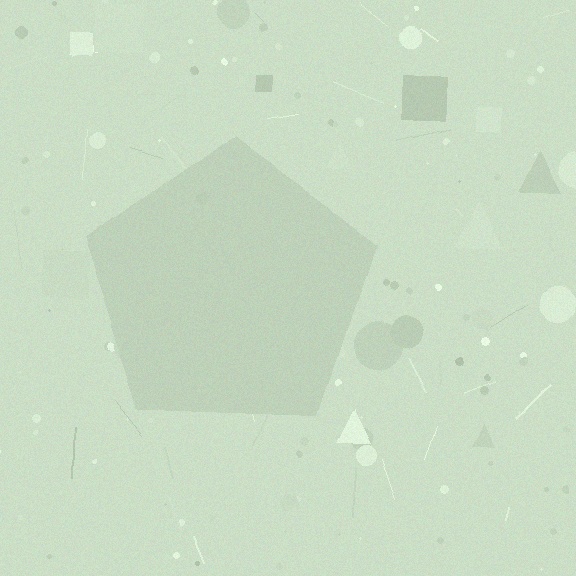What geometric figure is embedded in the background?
A pentagon is embedded in the background.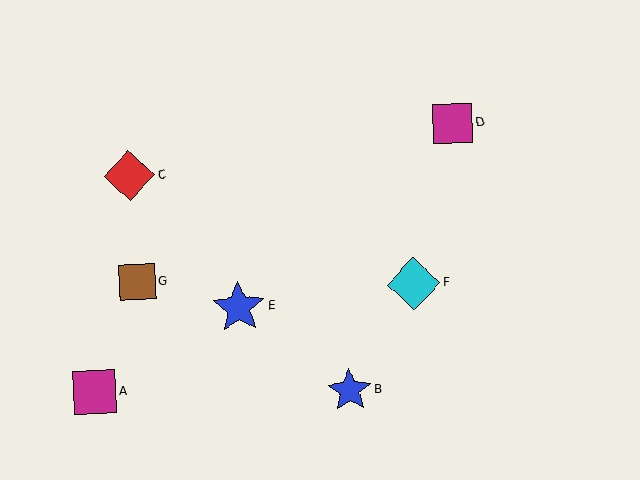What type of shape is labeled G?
Shape G is a brown square.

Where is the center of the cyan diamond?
The center of the cyan diamond is at (414, 284).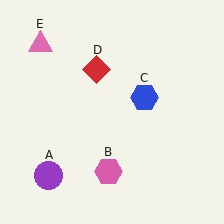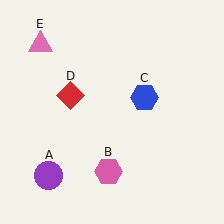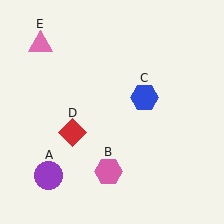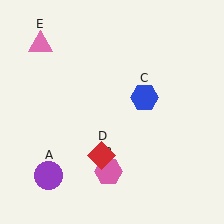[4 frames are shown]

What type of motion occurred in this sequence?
The red diamond (object D) rotated counterclockwise around the center of the scene.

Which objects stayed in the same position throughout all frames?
Purple circle (object A) and pink hexagon (object B) and blue hexagon (object C) and pink triangle (object E) remained stationary.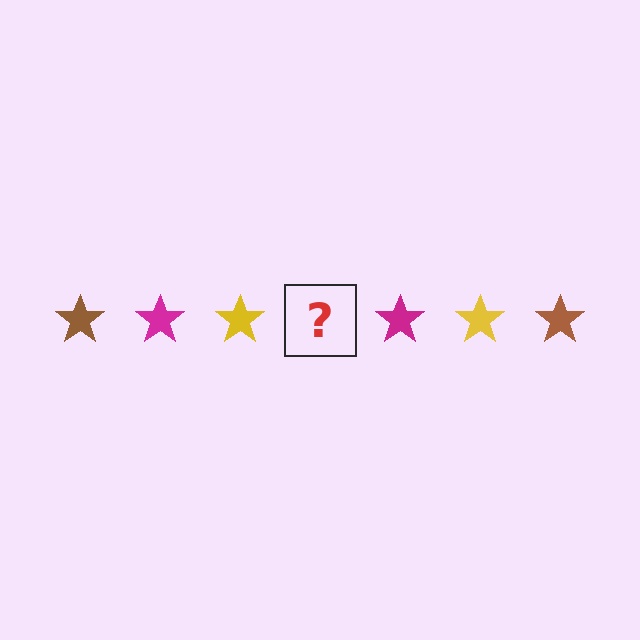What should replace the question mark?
The question mark should be replaced with a brown star.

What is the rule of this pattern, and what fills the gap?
The rule is that the pattern cycles through brown, magenta, yellow stars. The gap should be filled with a brown star.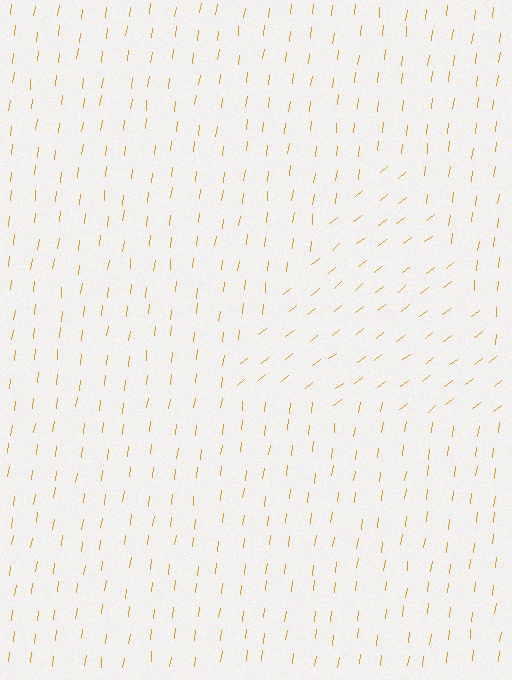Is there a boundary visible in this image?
Yes, there is a texture boundary formed by a change in line orientation.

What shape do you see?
I see a triangle.